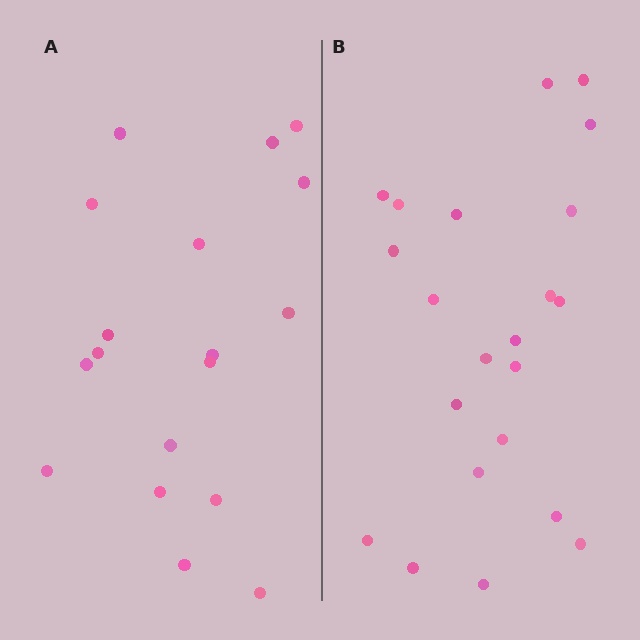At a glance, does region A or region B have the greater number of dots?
Region B (the right region) has more dots.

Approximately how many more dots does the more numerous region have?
Region B has about 4 more dots than region A.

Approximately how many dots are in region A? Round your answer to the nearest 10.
About 20 dots. (The exact count is 18, which rounds to 20.)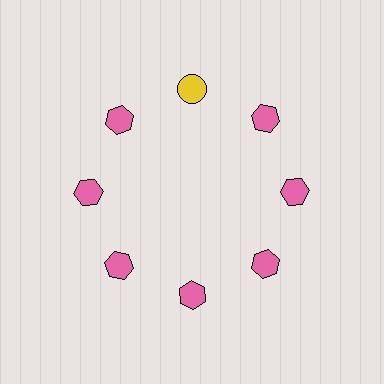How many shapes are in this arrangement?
There are 8 shapes arranged in a ring pattern.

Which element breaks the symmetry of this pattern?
The yellow circle at roughly the 12 o'clock position breaks the symmetry. All other shapes are pink hexagons.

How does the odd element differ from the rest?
It differs in both color (yellow instead of pink) and shape (circle instead of hexagon).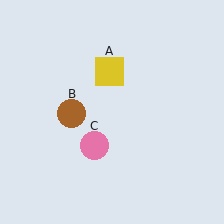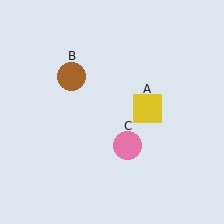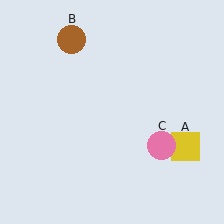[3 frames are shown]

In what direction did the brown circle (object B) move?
The brown circle (object B) moved up.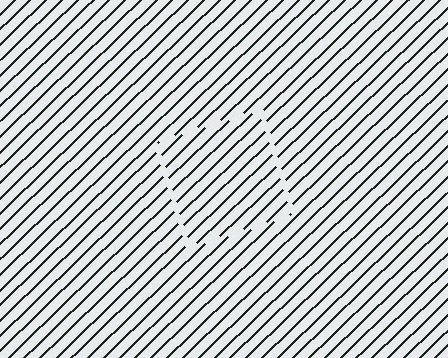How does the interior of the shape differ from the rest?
The interior of the shape contains the same grating, shifted by half a period — the contour is defined by the phase discontinuity where line-ends from the inner and outer gratings abut.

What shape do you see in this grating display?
An illusory square. The interior of the shape contains the same grating, shifted by half a period — the contour is defined by the phase discontinuity where line-ends from the inner and outer gratings abut.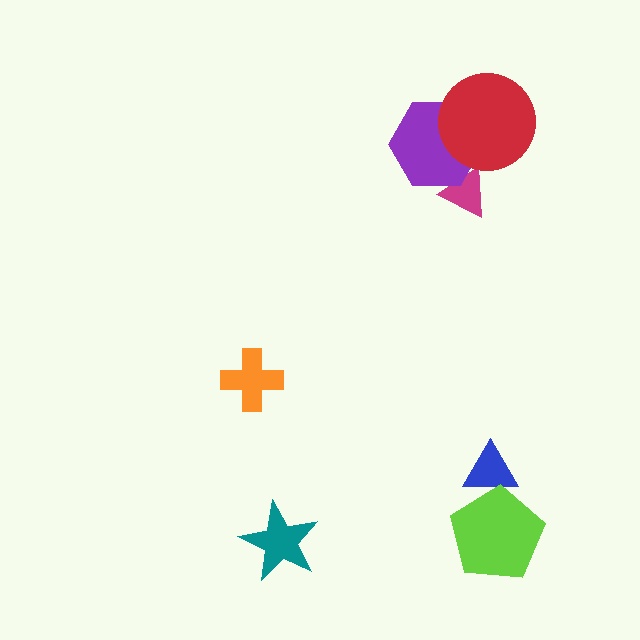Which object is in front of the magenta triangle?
The purple hexagon is in front of the magenta triangle.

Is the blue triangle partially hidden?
Yes, it is partially covered by another shape.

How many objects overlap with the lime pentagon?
1 object overlaps with the lime pentagon.